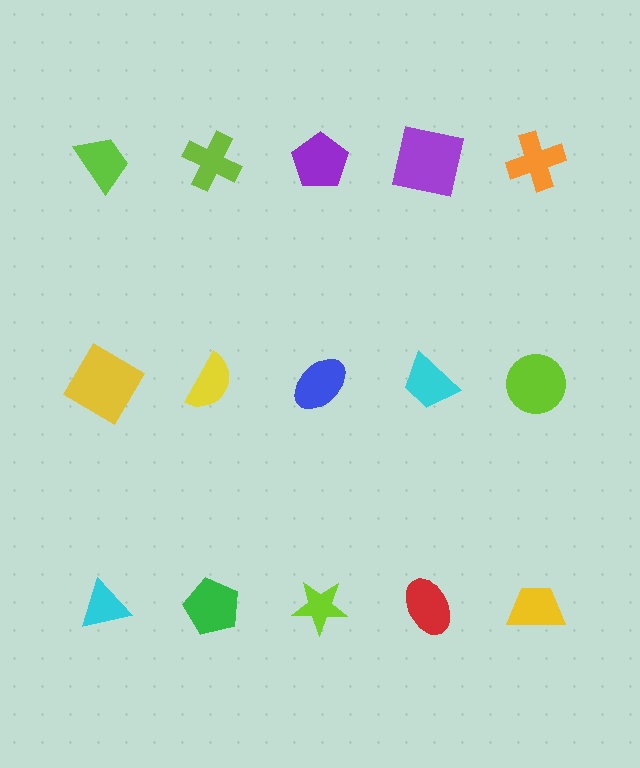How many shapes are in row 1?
5 shapes.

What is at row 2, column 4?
A cyan trapezoid.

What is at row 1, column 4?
A purple square.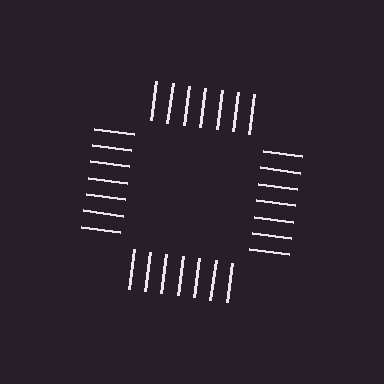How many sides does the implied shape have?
4 sides — the line-ends trace a square.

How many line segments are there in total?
28 — 7 along each of the 4 edges.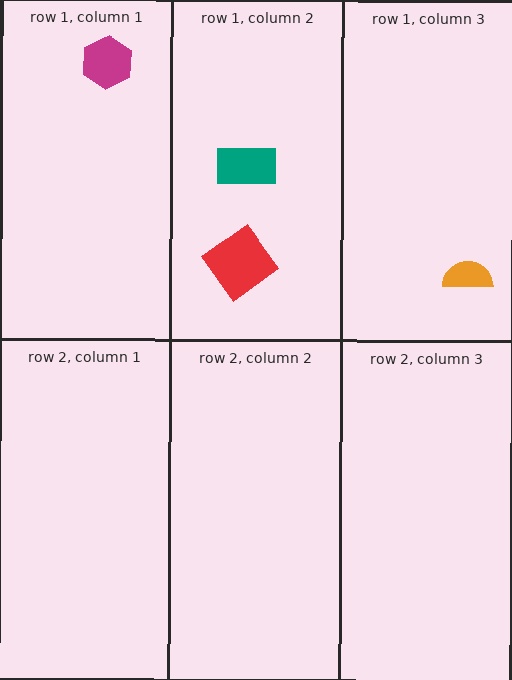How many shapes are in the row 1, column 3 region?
1.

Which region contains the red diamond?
The row 1, column 2 region.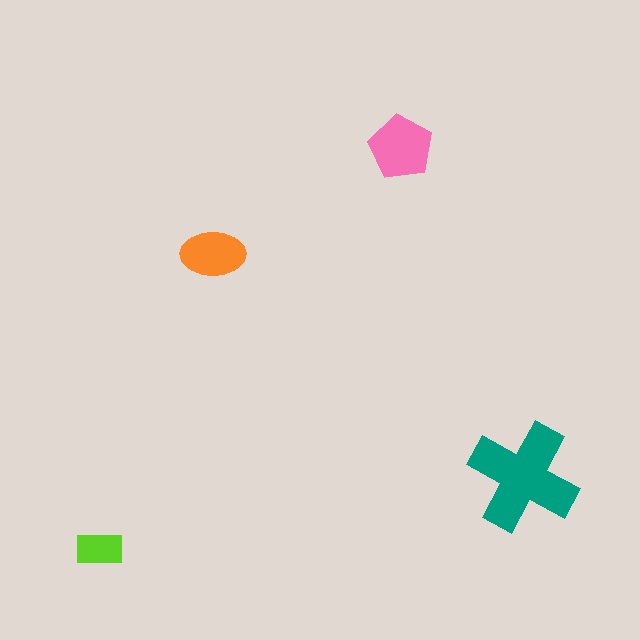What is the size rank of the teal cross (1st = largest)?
1st.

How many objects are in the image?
There are 4 objects in the image.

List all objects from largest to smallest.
The teal cross, the pink pentagon, the orange ellipse, the lime rectangle.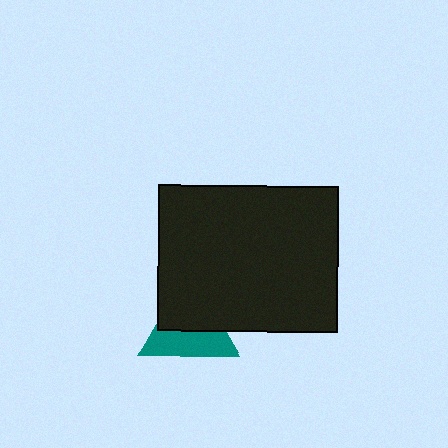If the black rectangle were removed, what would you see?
You would see the complete teal triangle.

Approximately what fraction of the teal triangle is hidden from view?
Roughly 50% of the teal triangle is hidden behind the black rectangle.